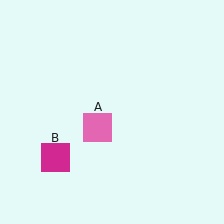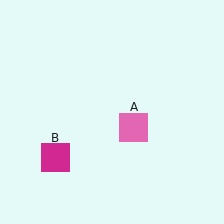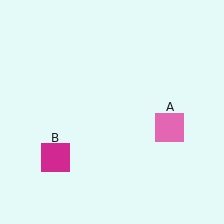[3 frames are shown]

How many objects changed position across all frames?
1 object changed position: pink square (object A).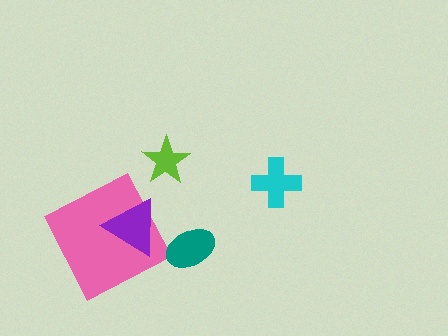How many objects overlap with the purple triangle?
1 object overlaps with the purple triangle.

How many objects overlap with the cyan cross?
0 objects overlap with the cyan cross.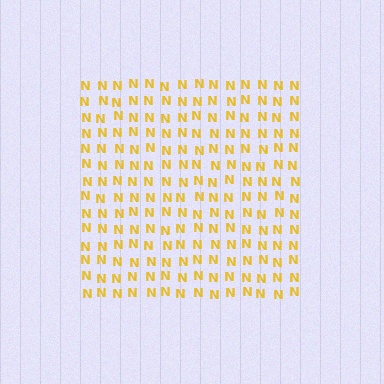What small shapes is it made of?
It is made of small letter N's.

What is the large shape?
The large shape is a square.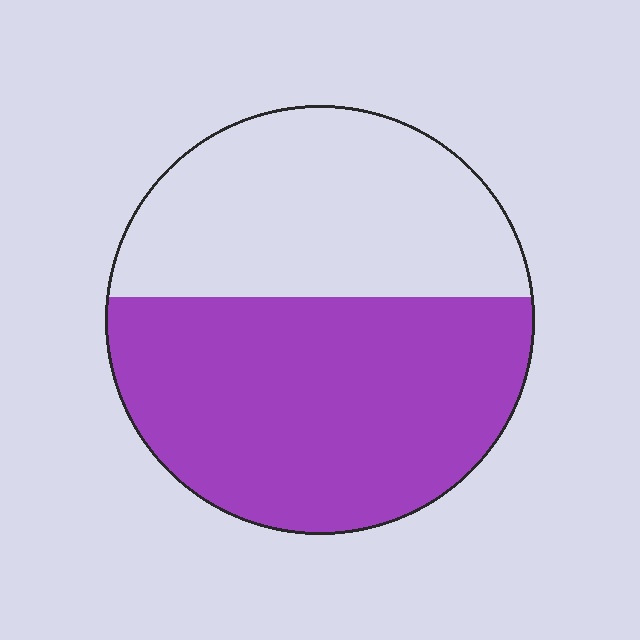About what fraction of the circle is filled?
About three fifths (3/5).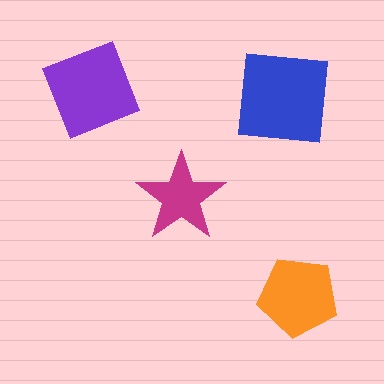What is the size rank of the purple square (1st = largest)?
2nd.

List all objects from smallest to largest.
The magenta star, the orange pentagon, the purple square, the blue square.